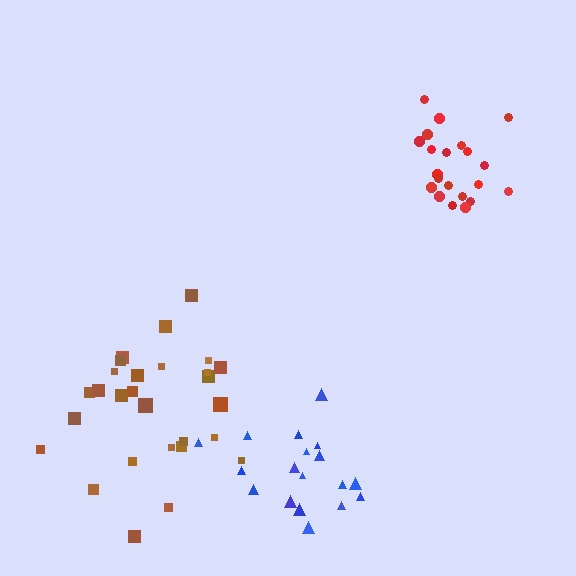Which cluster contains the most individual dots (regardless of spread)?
Brown (28).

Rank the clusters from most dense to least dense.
red, blue, brown.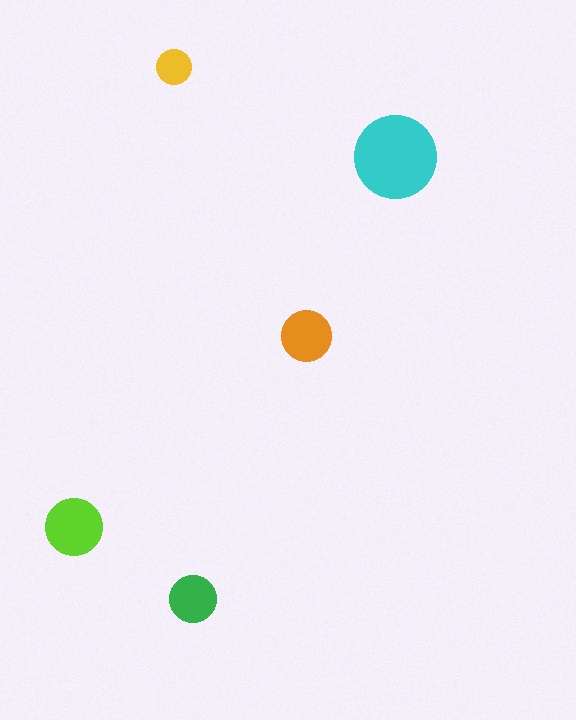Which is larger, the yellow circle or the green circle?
The green one.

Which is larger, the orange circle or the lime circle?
The lime one.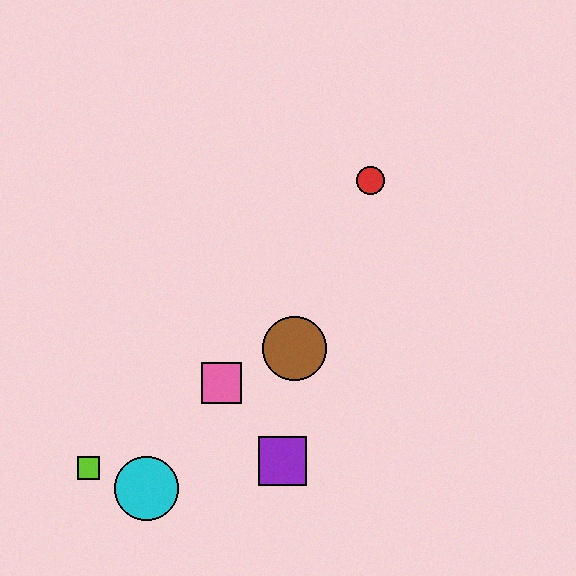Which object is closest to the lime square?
The cyan circle is closest to the lime square.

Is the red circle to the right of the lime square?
Yes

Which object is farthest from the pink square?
The red circle is farthest from the pink square.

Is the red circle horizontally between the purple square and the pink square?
No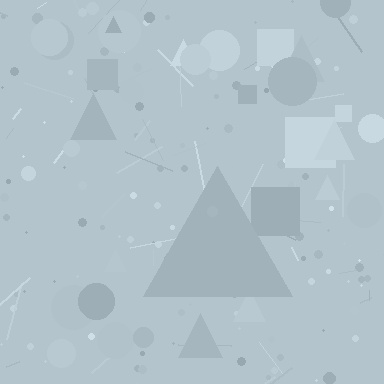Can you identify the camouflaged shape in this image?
The camouflaged shape is a triangle.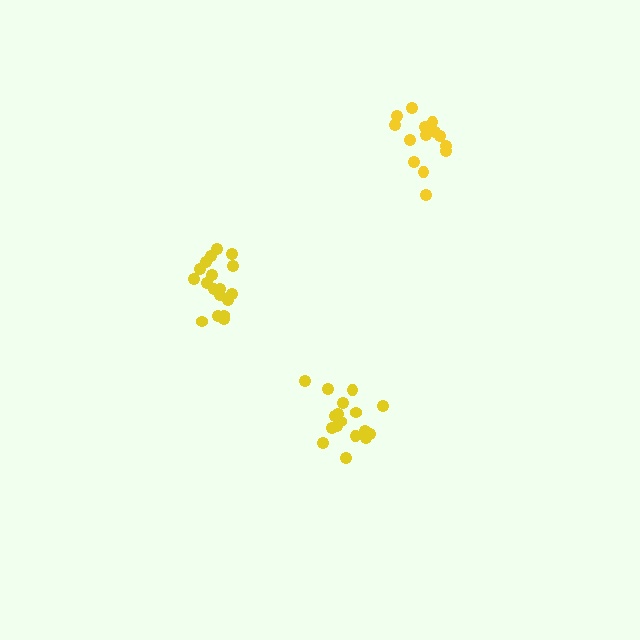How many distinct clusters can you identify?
There are 3 distinct clusters.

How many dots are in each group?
Group 1: 18 dots, Group 2: 18 dots, Group 3: 14 dots (50 total).